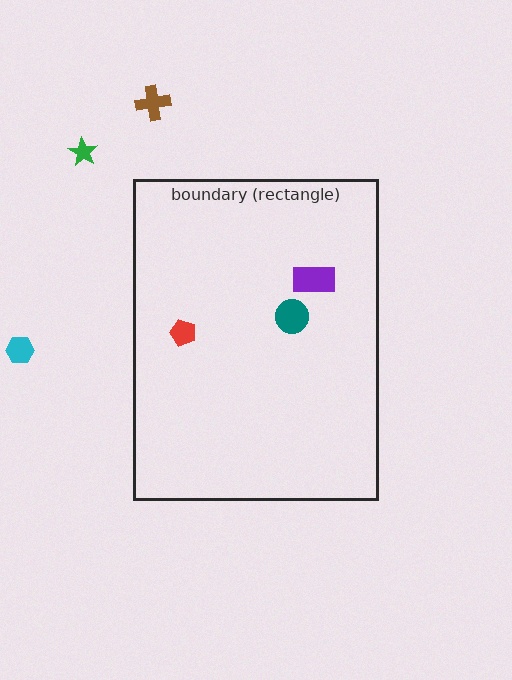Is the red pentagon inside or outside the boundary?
Inside.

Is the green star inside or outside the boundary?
Outside.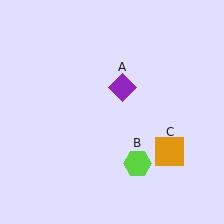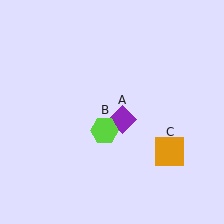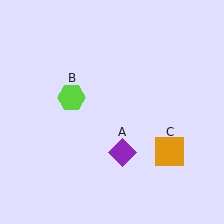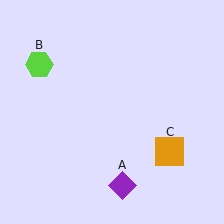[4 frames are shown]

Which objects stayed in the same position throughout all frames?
Orange square (object C) remained stationary.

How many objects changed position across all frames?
2 objects changed position: purple diamond (object A), lime hexagon (object B).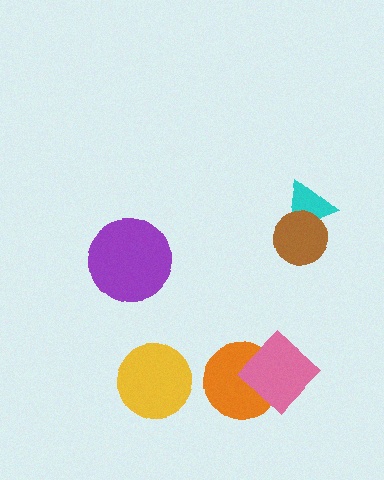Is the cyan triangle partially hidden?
Yes, it is partially covered by another shape.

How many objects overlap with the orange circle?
1 object overlaps with the orange circle.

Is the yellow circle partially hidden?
No, no other shape covers it.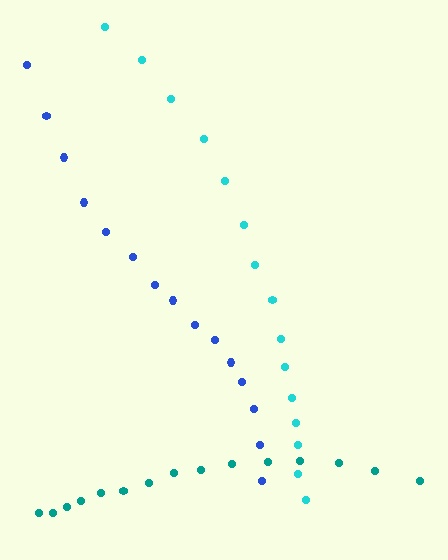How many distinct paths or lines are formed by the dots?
There are 3 distinct paths.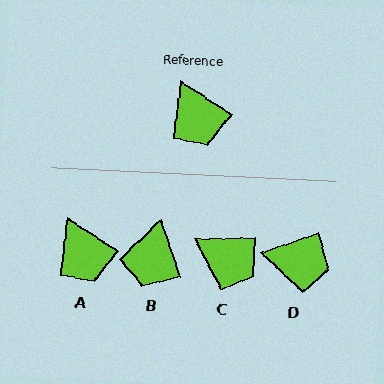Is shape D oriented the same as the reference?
No, it is off by about 53 degrees.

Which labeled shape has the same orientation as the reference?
A.